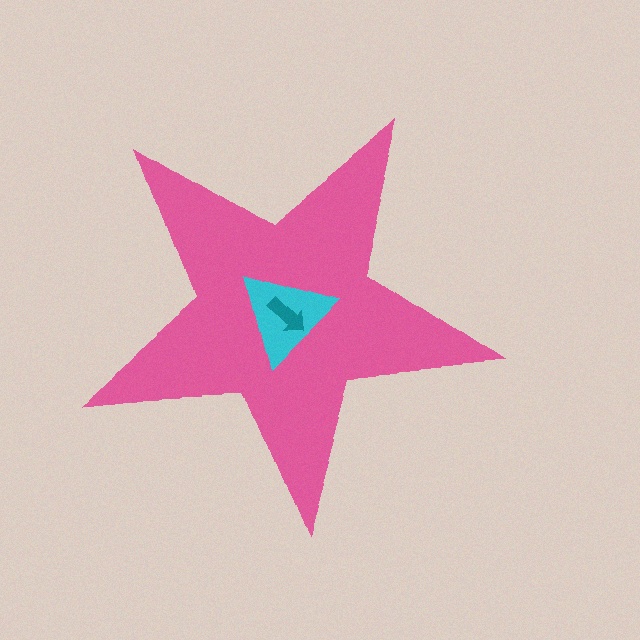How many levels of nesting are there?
3.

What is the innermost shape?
The teal arrow.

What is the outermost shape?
The pink star.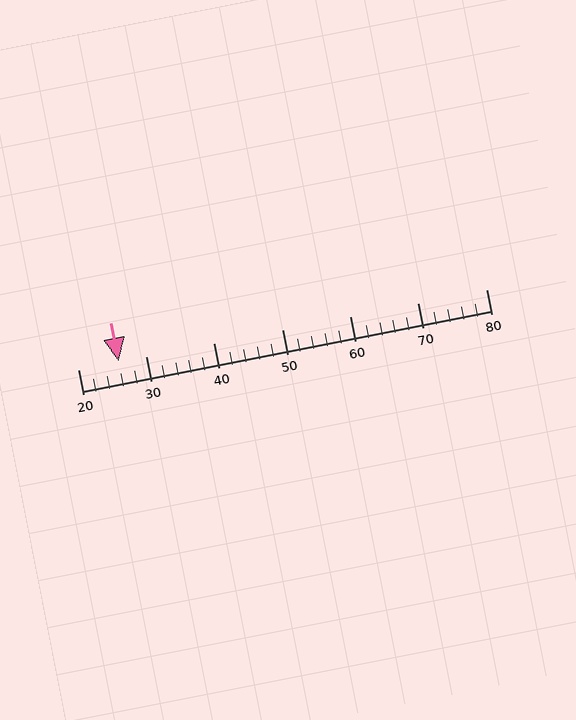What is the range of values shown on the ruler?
The ruler shows values from 20 to 80.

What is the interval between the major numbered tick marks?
The major tick marks are spaced 10 units apart.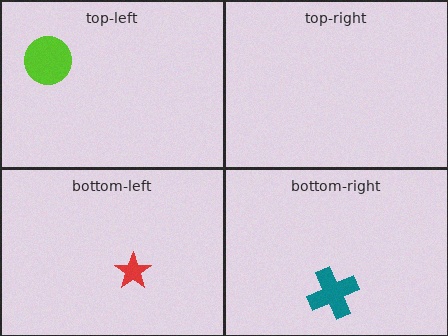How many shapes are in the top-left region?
1.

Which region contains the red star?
The bottom-left region.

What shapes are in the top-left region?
The lime circle.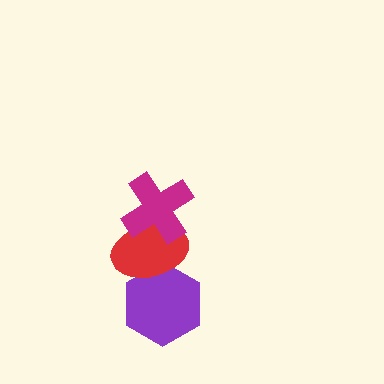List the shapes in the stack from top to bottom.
From top to bottom: the magenta cross, the red ellipse, the purple hexagon.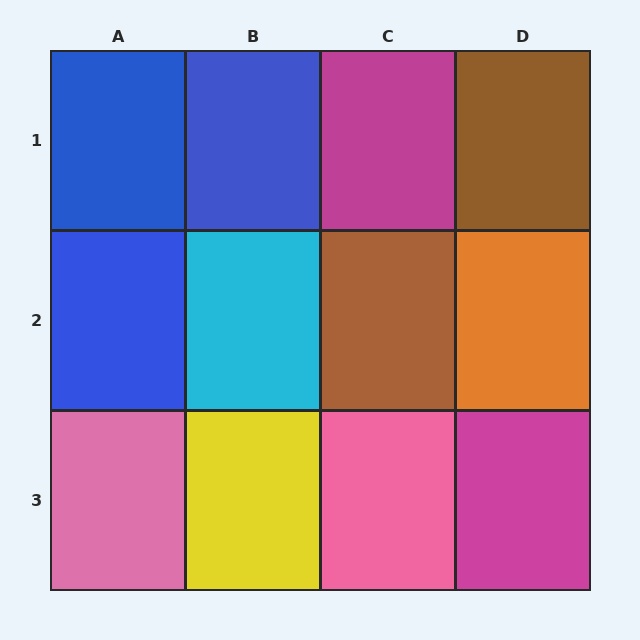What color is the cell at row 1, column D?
Brown.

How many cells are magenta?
2 cells are magenta.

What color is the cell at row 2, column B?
Cyan.